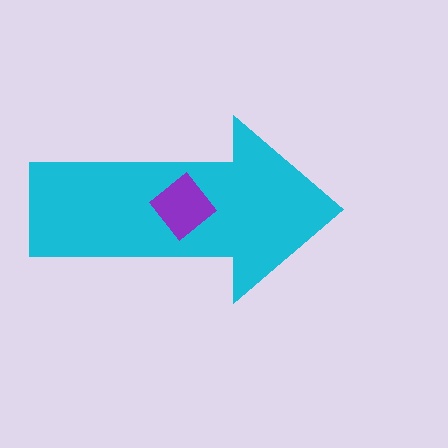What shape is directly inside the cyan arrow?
The purple diamond.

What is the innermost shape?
The purple diamond.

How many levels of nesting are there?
2.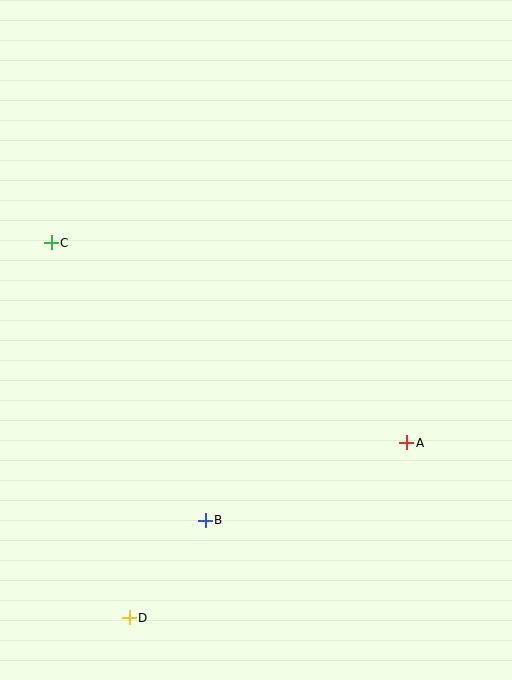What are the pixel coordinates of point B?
Point B is at (205, 520).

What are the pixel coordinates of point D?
Point D is at (129, 618).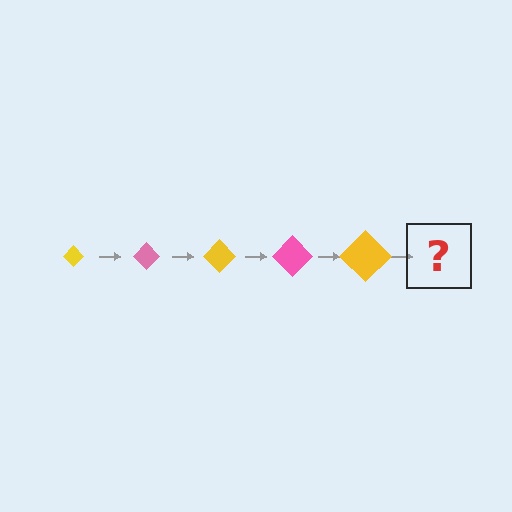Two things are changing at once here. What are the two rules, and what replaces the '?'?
The two rules are that the diamond grows larger each step and the color cycles through yellow and pink. The '?' should be a pink diamond, larger than the previous one.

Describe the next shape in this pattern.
It should be a pink diamond, larger than the previous one.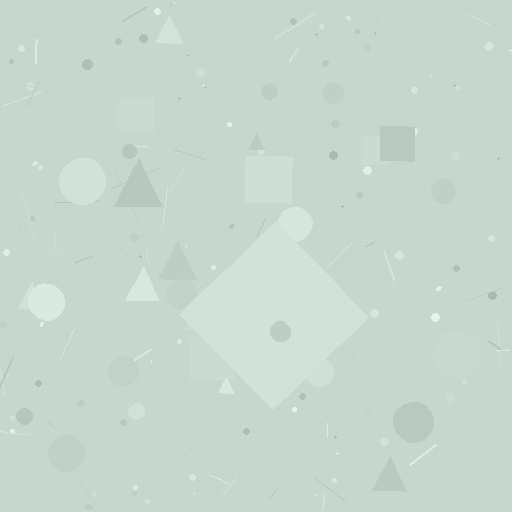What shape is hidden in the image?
A diamond is hidden in the image.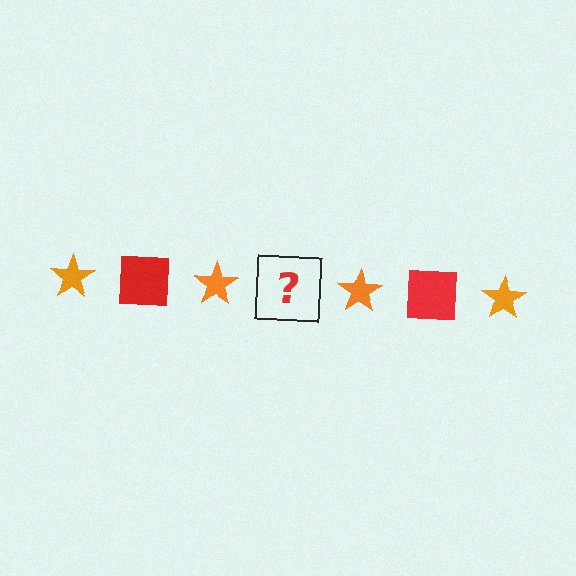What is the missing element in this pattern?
The missing element is a red square.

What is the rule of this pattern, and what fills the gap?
The rule is that the pattern alternates between orange star and red square. The gap should be filled with a red square.